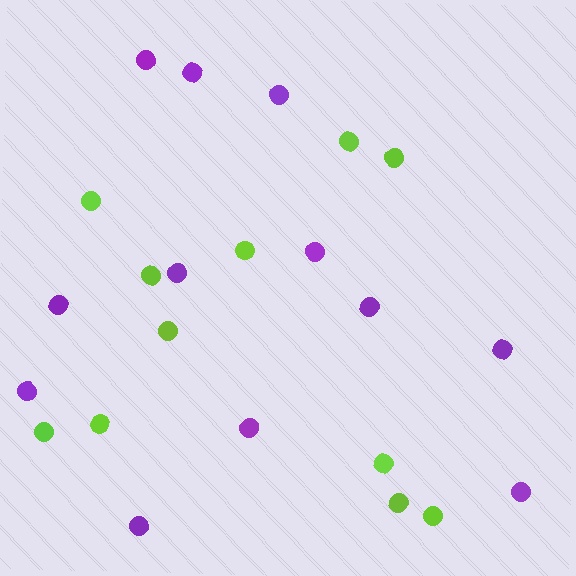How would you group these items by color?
There are 2 groups: one group of purple circles (12) and one group of lime circles (11).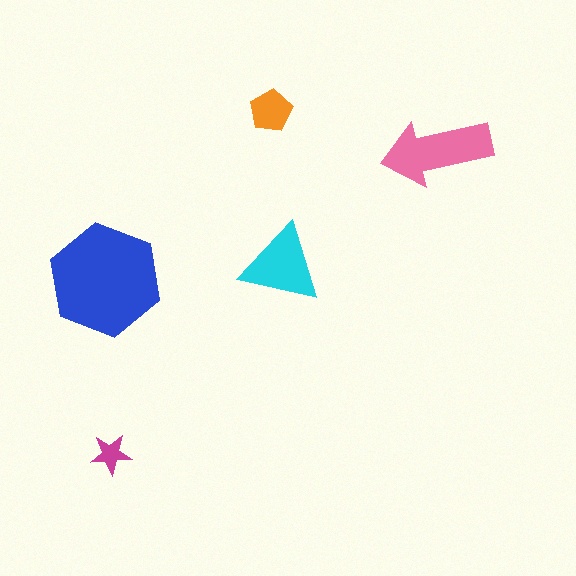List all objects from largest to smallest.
The blue hexagon, the pink arrow, the cyan triangle, the orange pentagon, the magenta star.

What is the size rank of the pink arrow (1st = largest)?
2nd.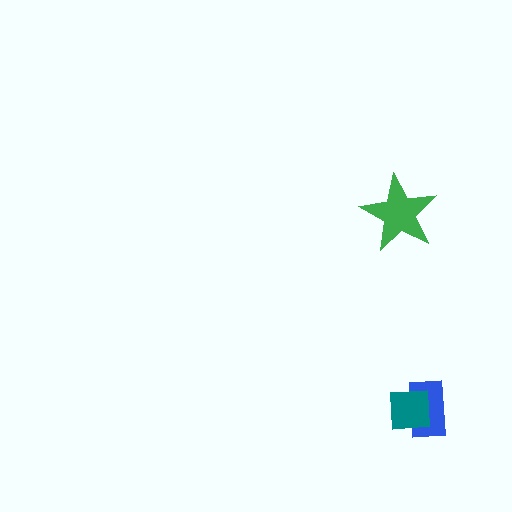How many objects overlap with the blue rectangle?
1 object overlaps with the blue rectangle.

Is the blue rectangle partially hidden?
Yes, it is partially covered by another shape.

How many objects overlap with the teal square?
1 object overlaps with the teal square.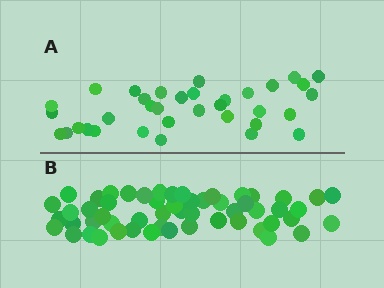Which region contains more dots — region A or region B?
Region B (the bottom region) has more dots.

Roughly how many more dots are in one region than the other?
Region B has approximately 20 more dots than region A.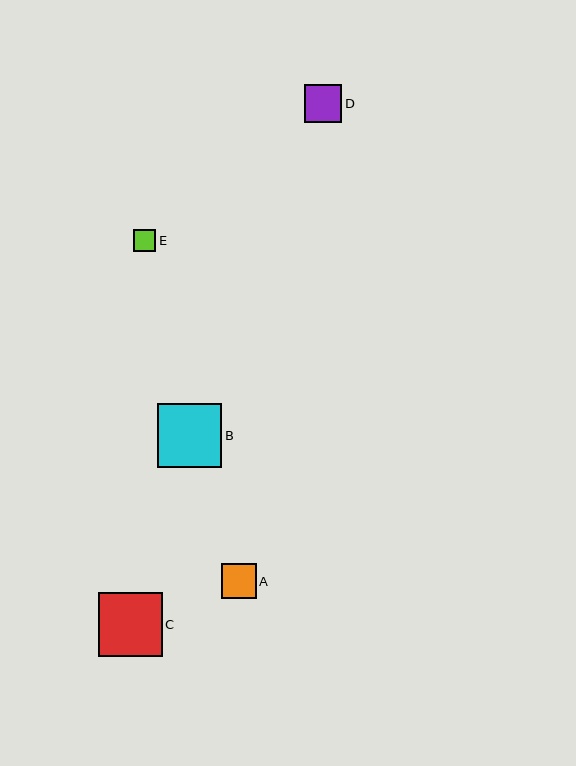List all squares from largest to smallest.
From largest to smallest: B, C, D, A, E.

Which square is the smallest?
Square E is the smallest with a size of approximately 23 pixels.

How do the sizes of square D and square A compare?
Square D and square A are approximately the same size.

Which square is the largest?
Square B is the largest with a size of approximately 64 pixels.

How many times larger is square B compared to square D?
Square B is approximately 1.7 times the size of square D.